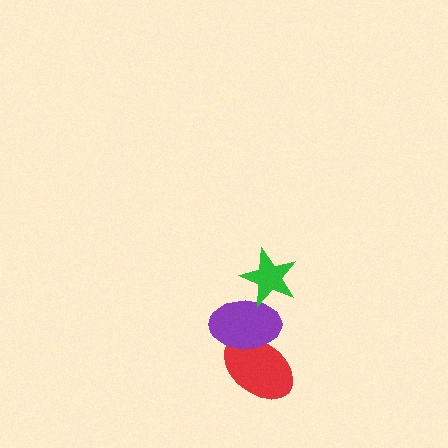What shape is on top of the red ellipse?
The purple ellipse is on top of the red ellipse.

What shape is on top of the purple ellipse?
The green star is on top of the purple ellipse.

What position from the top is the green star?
The green star is 1st from the top.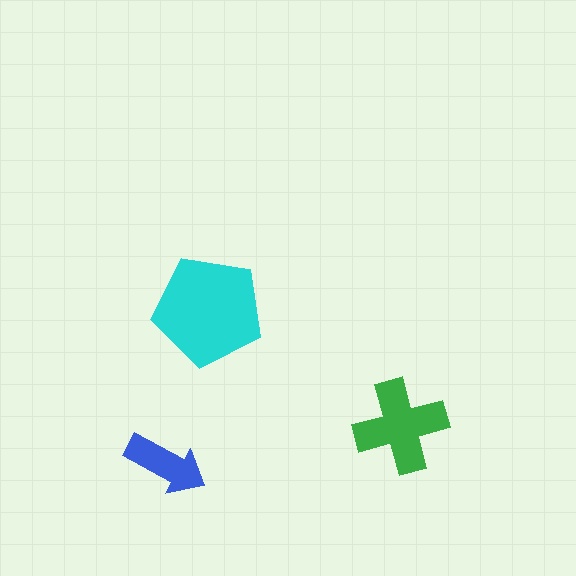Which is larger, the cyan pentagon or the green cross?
The cyan pentagon.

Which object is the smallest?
The blue arrow.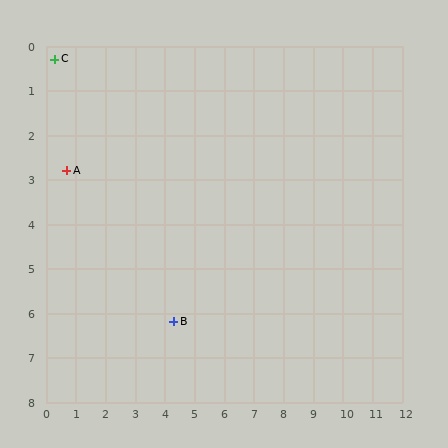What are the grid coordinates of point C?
Point C is at approximately (0.3, 0.3).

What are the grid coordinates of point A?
Point A is at approximately (0.7, 2.8).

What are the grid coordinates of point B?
Point B is at approximately (4.3, 6.2).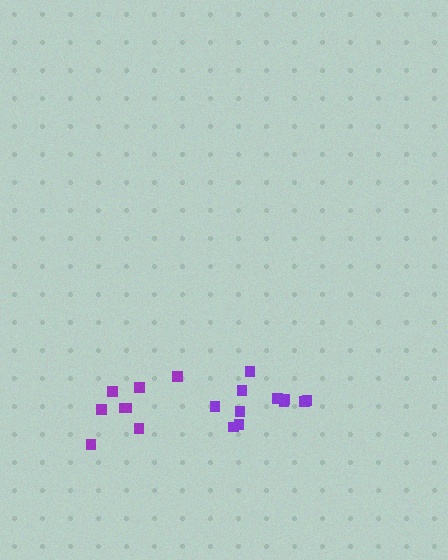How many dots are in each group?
Group 1: 8 dots, Group 2: 11 dots (19 total).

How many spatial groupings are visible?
There are 2 spatial groupings.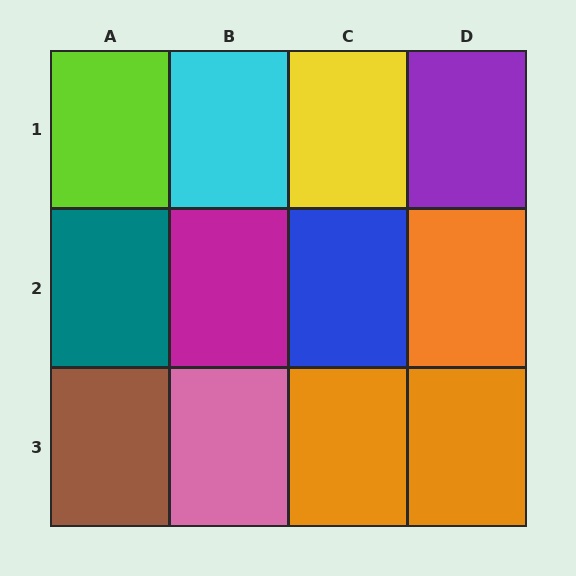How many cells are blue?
1 cell is blue.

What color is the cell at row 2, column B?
Magenta.